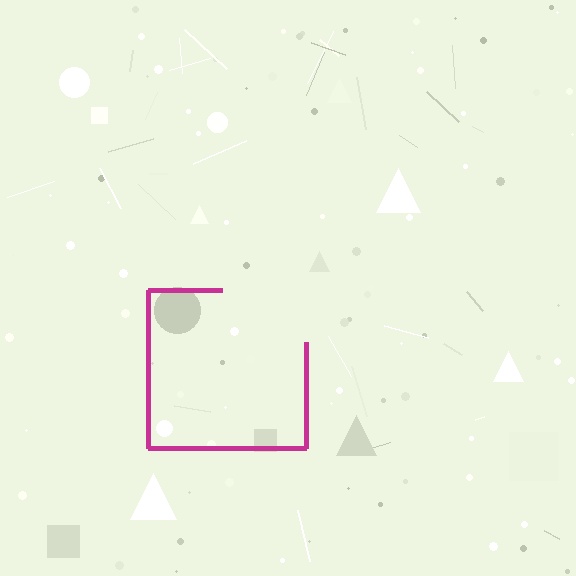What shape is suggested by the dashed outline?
The dashed outline suggests a square.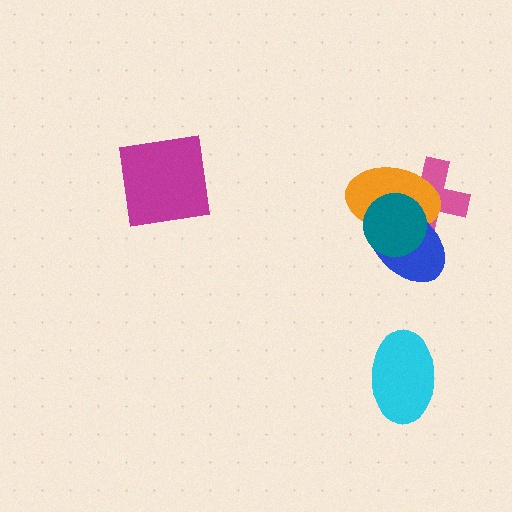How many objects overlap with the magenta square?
0 objects overlap with the magenta square.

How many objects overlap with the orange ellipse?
3 objects overlap with the orange ellipse.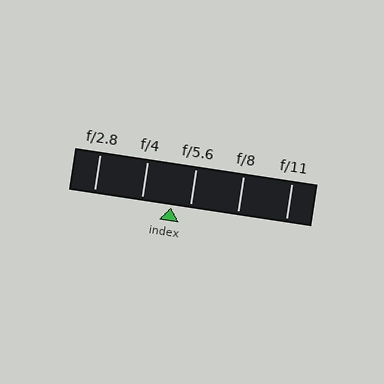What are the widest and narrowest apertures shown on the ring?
The widest aperture shown is f/2.8 and the narrowest is f/11.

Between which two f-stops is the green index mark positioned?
The index mark is between f/4 and f/5.6.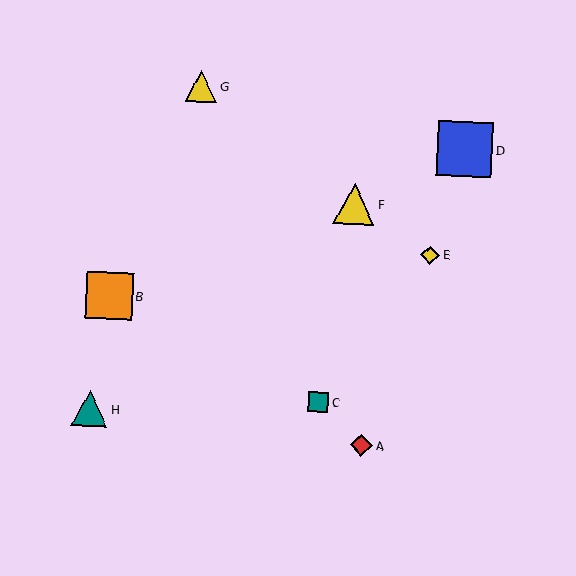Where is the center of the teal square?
The center of the teal square is at (318, 402).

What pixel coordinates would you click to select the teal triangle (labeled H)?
Click at (90, 408) to select the teal triangle H.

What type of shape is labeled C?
Shape C is a teal square.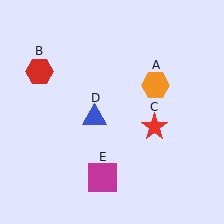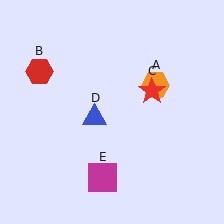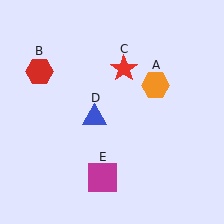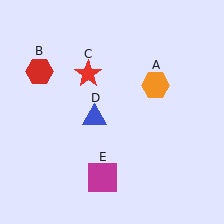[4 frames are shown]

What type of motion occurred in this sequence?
The red star (object C) rotated counterclockwise around the center of the scene.